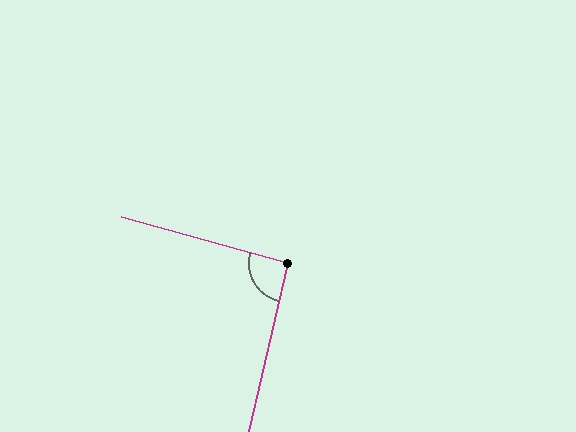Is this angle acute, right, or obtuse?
It is approximately a right angle.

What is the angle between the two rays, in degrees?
Approximately 92 degrees.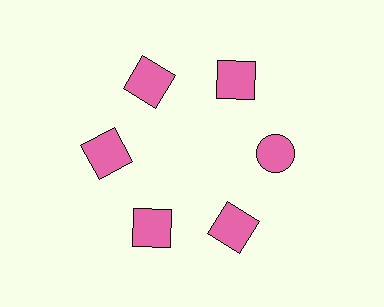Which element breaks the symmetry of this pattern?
The pink circle at roughly the 3 o'clock position breaks the symmetry. All other shapes are pink squares.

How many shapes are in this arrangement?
There are 6 shapes arranged in a ring pattern.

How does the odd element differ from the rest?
It has a different shape: circle instead of square.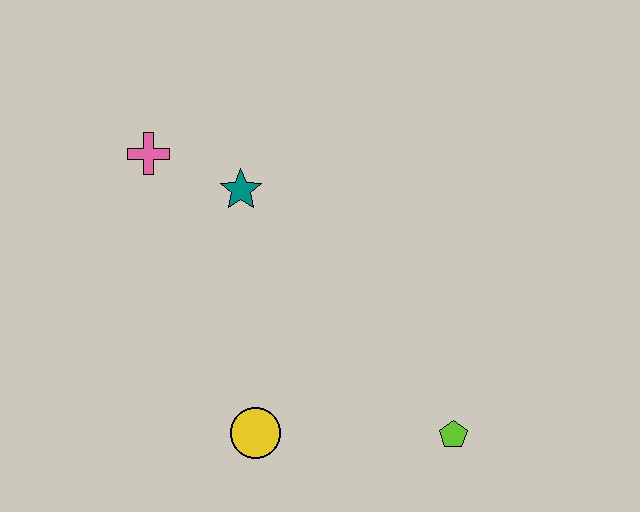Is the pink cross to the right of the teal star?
No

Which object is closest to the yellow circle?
The lime pentagon is closest to the yellow circle.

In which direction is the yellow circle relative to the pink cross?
The yellow circle is below the pink cross.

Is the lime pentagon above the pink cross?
No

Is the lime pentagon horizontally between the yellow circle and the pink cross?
No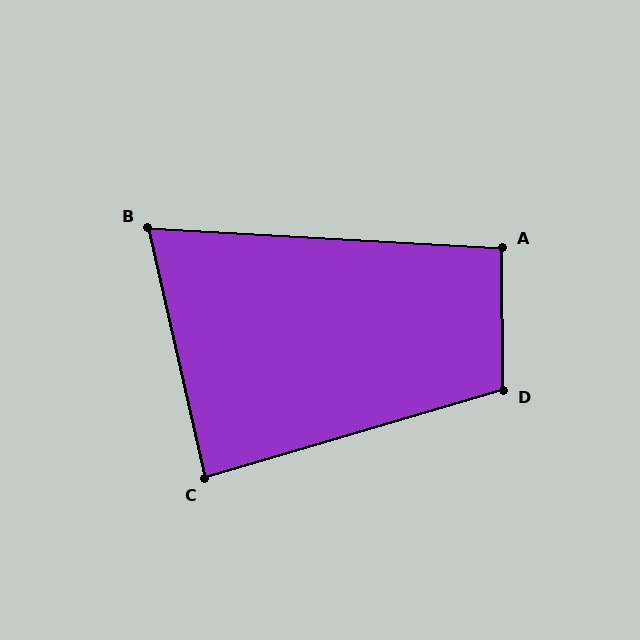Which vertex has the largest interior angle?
D, at approximately 106 degrees.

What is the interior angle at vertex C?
Approximately 86 degrees (approximately right).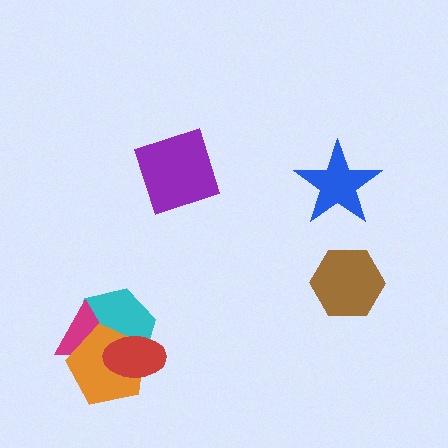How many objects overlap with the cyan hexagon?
3 objects overlap with the cyan hexagon.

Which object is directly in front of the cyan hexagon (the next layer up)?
The magenta triangle is directly in front of the cyan hexagon.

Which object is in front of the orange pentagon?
The red ellipse is in front of the orange pentagon.